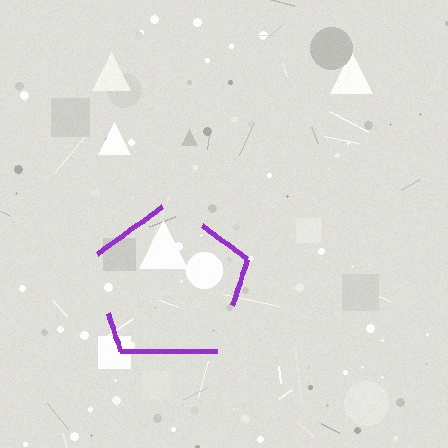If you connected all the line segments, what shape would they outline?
They would outline a pentagon.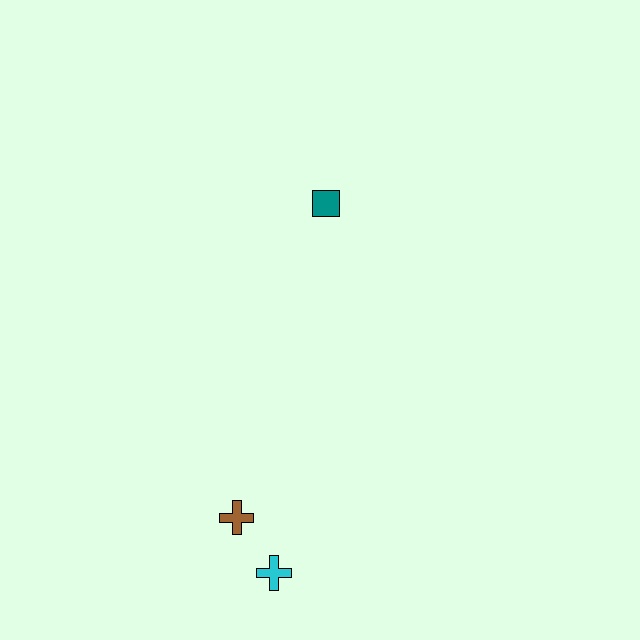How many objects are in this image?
There are 3 objects.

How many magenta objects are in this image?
There are no magenta objects.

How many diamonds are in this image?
There are no diamonds.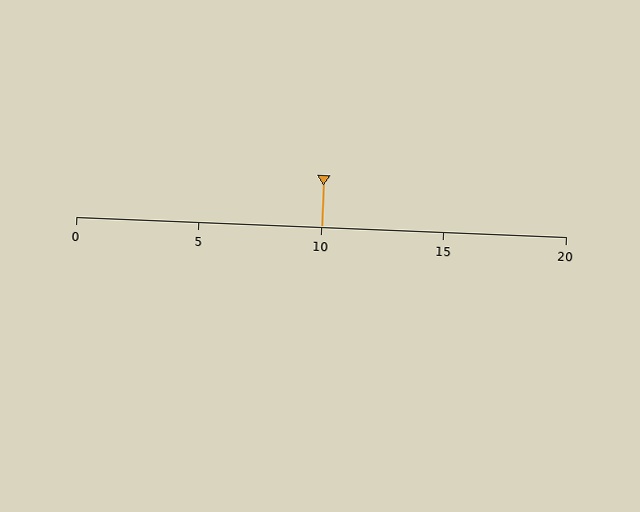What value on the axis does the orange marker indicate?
The marker indicates approximately 10.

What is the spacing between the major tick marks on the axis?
The major ticks are spaced 5 apart.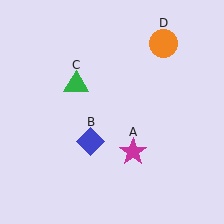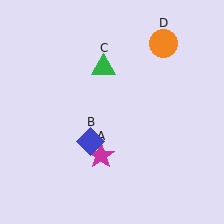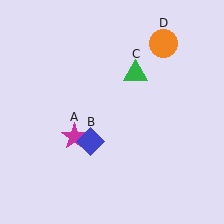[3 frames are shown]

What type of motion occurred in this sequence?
The magenta star (object A), green triangle (object C) rotated clockwise around the center of the scene.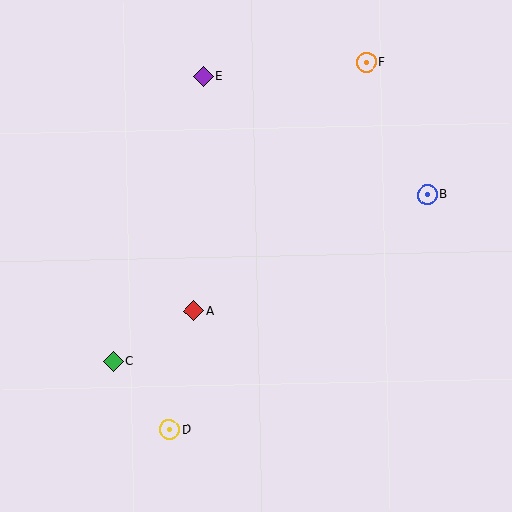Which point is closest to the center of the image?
Point A at (194, 311) is closest to the center.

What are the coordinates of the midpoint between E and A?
The midpoint between E and A is at (199, 194).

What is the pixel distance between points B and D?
The distance between B and D is 348 pixels.